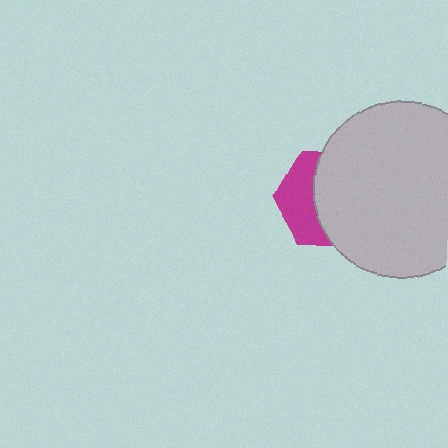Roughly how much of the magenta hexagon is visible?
A small part of it is visible (roughly 39%).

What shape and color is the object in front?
The object in front is a light gray circle.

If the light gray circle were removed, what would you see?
You would see the complete magenta hexagon.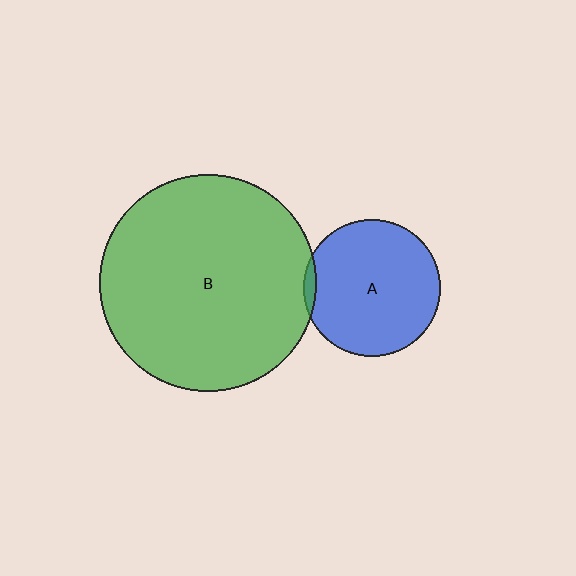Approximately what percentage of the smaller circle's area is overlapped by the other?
Approximately 5%.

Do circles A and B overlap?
Yes.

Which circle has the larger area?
Circle B (green).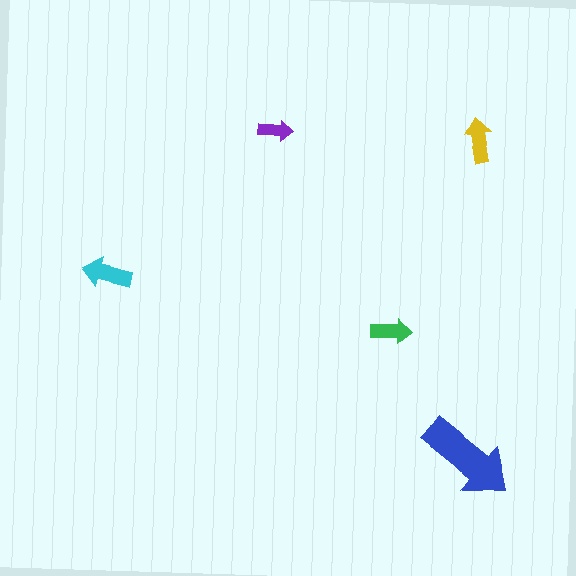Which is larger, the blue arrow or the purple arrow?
The blue one.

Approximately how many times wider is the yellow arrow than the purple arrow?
About 1.5 times wider.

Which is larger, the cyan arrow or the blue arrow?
The blue one.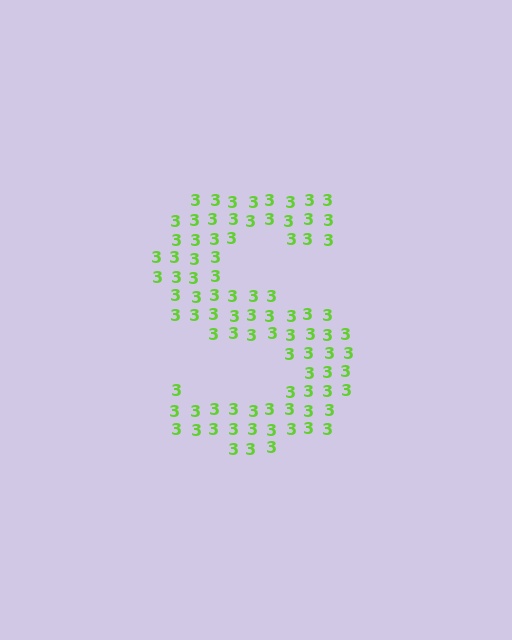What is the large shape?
The large shape is the letter S.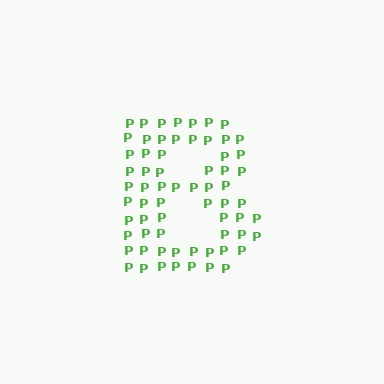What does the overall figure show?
The overall figure shows the letter B.